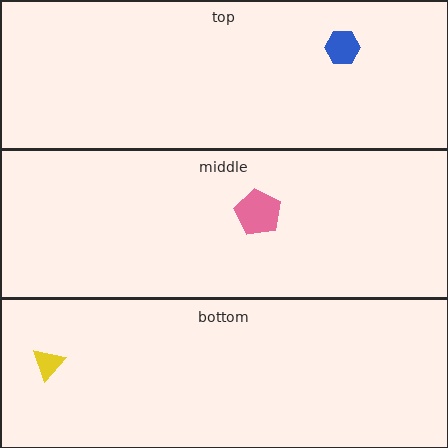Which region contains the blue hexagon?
The top region.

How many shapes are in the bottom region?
1.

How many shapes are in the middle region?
1.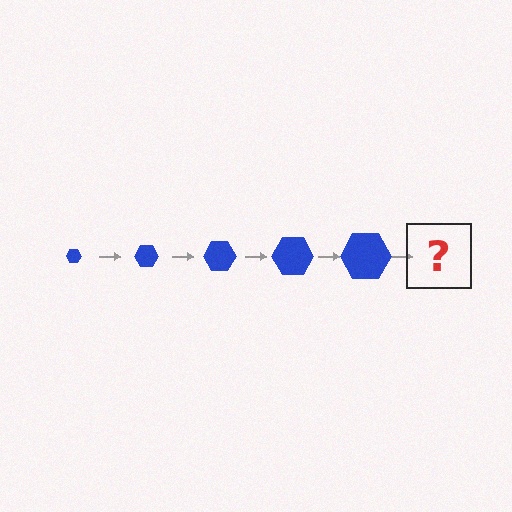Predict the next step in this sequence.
The next step is a blue hexagon, larger than the previous one.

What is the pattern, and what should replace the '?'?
The pattern is that the hexagon gets progressively larger each step. The '?' should be a blue hexagon, larger than the previous one.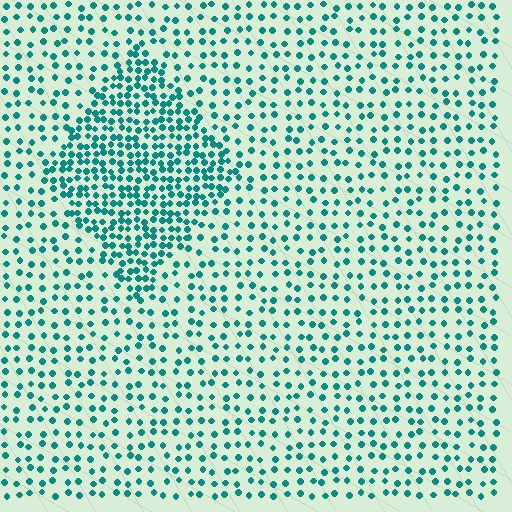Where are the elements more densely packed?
The elements are more densely packed inside the diamond boundary.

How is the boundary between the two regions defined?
The boundary is defined by a change in element density (approximately 2.1x ratio). All elements are the same color, size, and shape.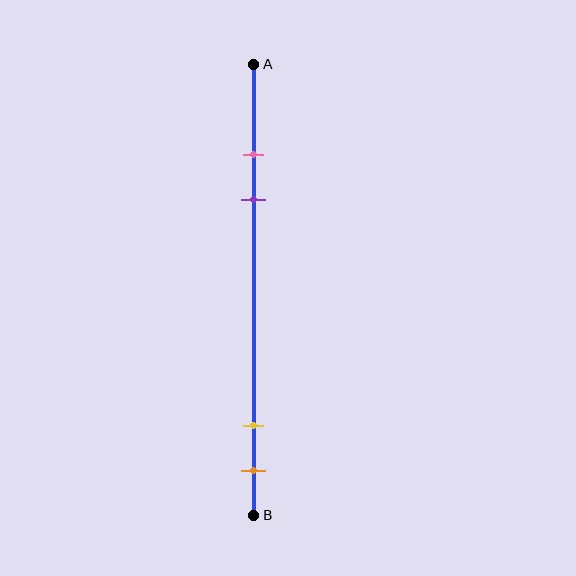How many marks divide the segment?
There are 4 marks dividing the segment.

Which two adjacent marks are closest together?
The pink and purple marks are the closest adjacent pair.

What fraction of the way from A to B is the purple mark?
The purple mark is approximately 30% (0.3) of the way from A to B.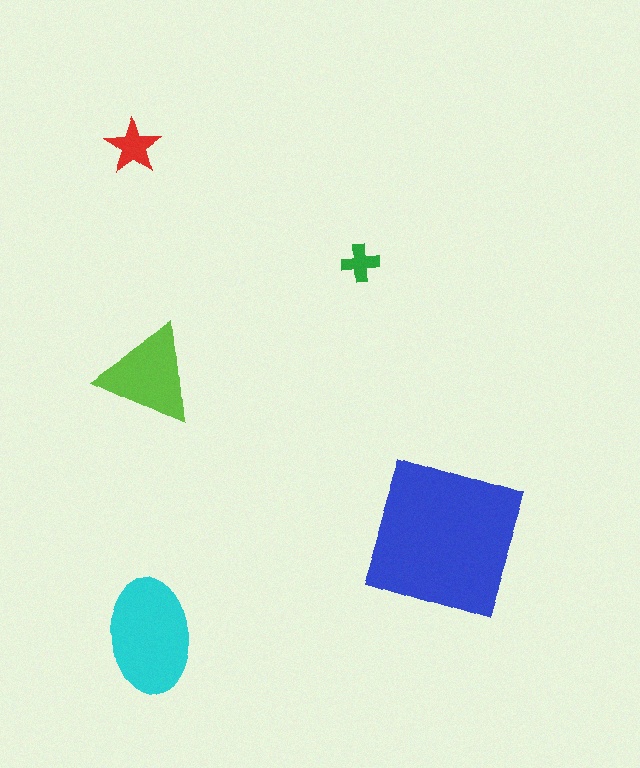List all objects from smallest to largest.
The green cross, the red star, the lime triangle, the cyan ellipse, the blue square.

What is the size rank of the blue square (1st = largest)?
1st.